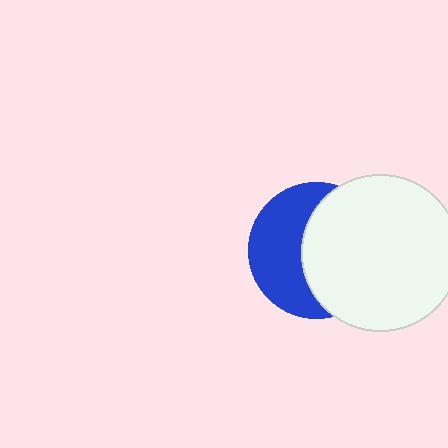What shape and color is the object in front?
The object in front is a white circle.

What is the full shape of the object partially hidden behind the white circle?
The partially hidden object is a blue circle.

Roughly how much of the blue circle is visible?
About half of it is visible (roughly 46%).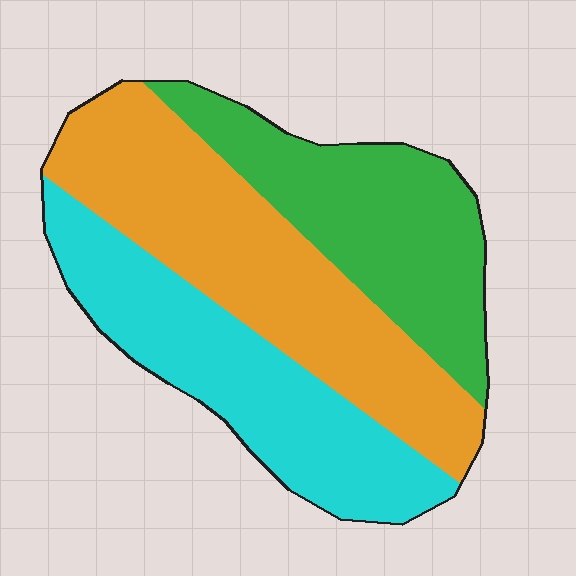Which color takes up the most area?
Orange, at roughly 40%.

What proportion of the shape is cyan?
Cyan takes up between a quarter and a half of the shape.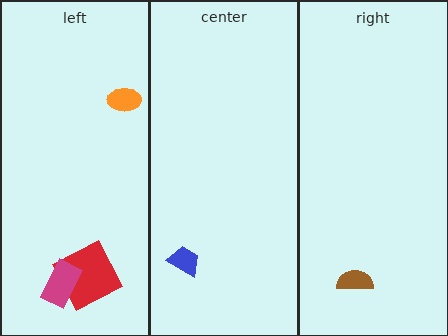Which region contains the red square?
The left region.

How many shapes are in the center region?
1.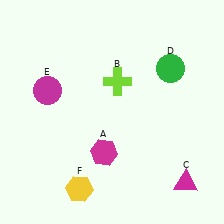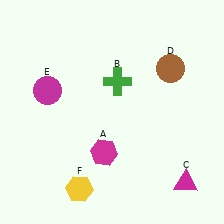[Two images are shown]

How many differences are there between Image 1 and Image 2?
There are 2 differences between the two images.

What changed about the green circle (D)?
In Image 1, D is green. In Image 2, it changed to brown.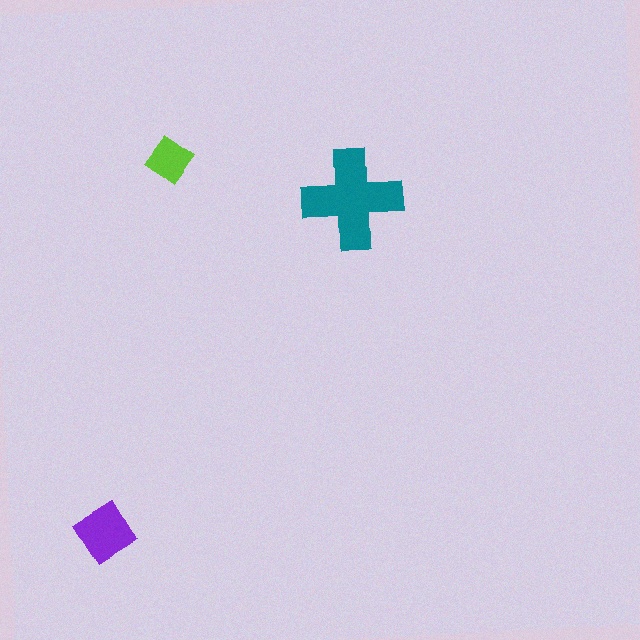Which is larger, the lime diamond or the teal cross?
The teal cross.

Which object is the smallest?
The lime diamond.